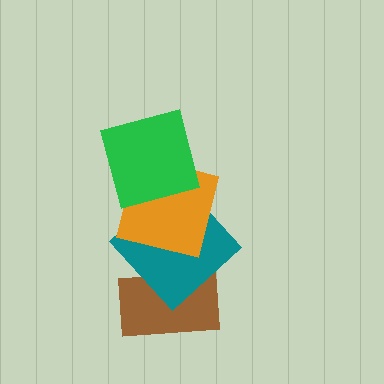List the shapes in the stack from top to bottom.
From top to bottom: the green square, the orange square, the teal diamond, the brown rectangle.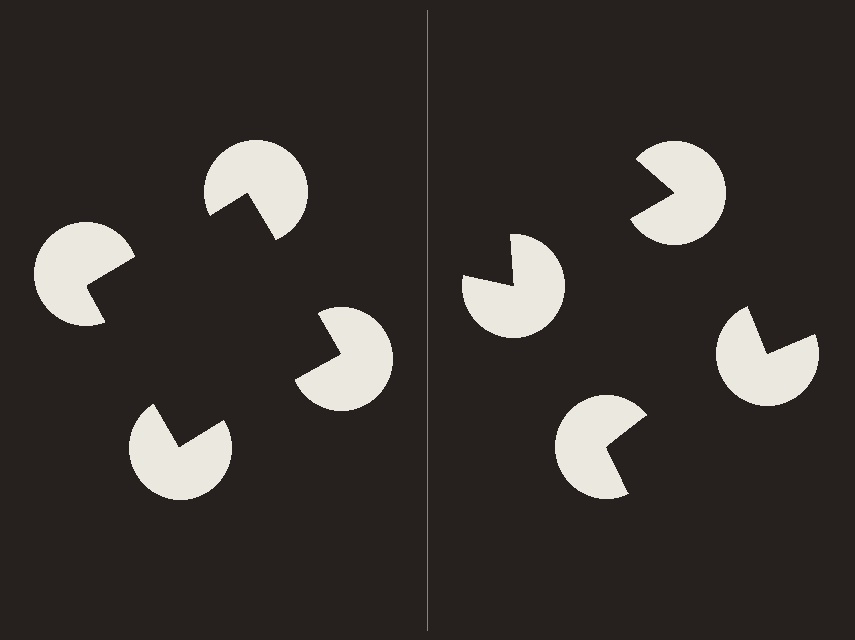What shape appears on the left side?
An illusory square.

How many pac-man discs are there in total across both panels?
8 — 4 on each side.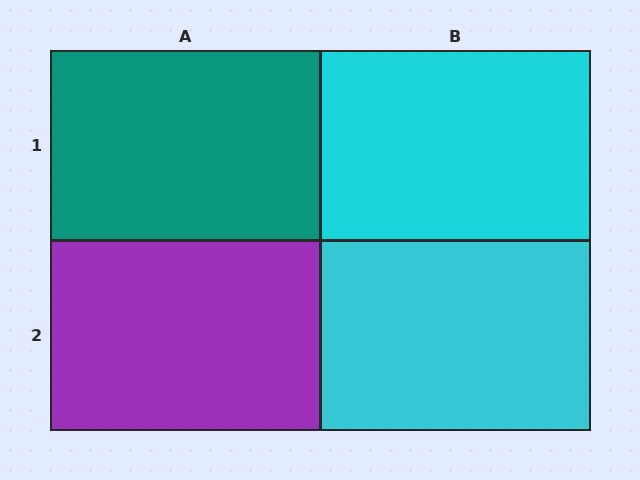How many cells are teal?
1 cell is teal.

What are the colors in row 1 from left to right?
Teal, cyan.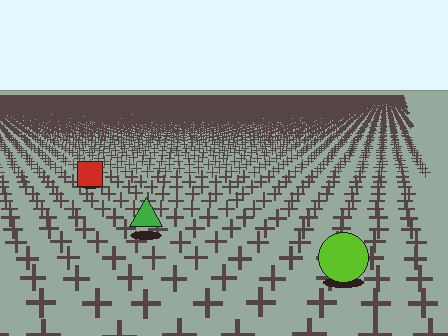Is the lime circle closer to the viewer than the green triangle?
Yes. The lime circle is closer — you can tell from the texture gradient: the ground texture is coarser near it.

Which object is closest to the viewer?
The lime circle is closest. The texture marks near it are larger and more spread out.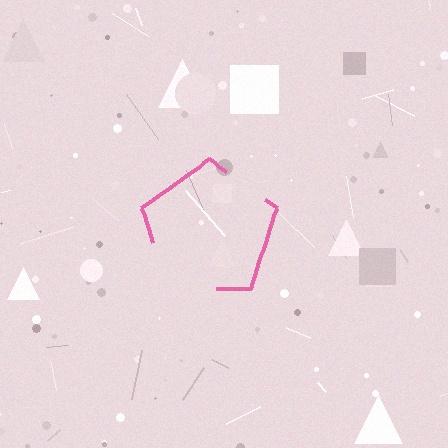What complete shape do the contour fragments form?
The contour fragments form a pentagon.